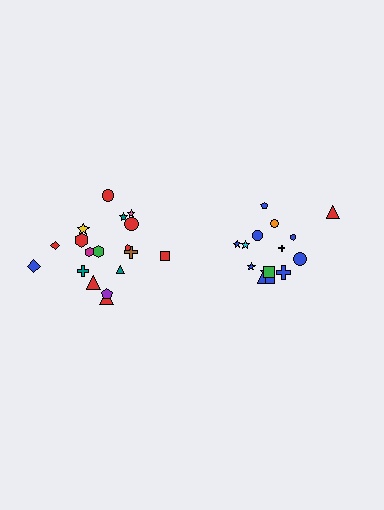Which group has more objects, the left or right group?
The left group.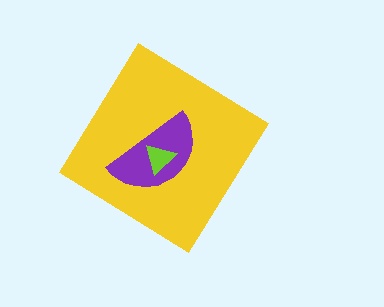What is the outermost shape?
The yellow diamond.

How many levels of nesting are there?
3.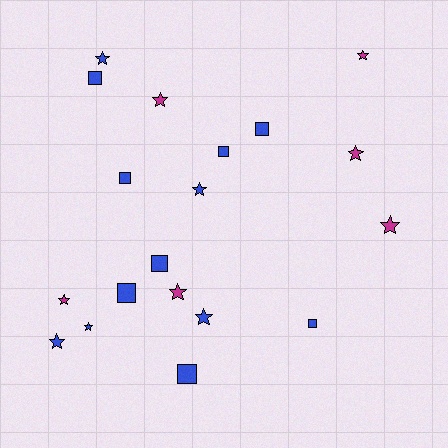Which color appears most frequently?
Blue, with 13 objects.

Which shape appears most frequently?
Star, with 11 objects.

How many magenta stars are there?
There are 6 magenta stars.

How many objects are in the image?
There are 19 objects.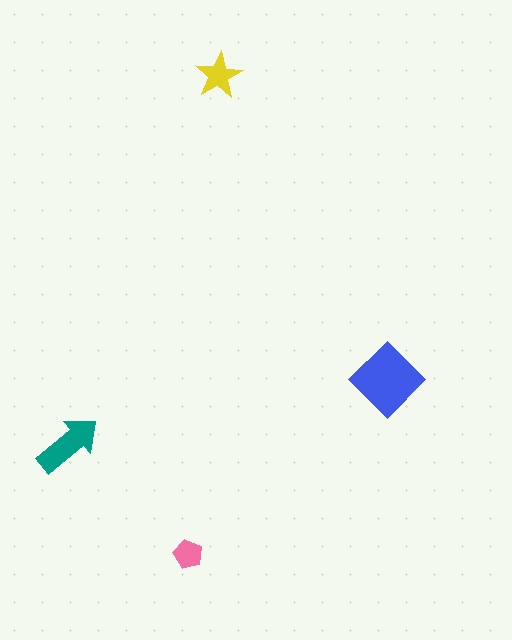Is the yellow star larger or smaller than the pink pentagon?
Larger.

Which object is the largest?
The blue diamond.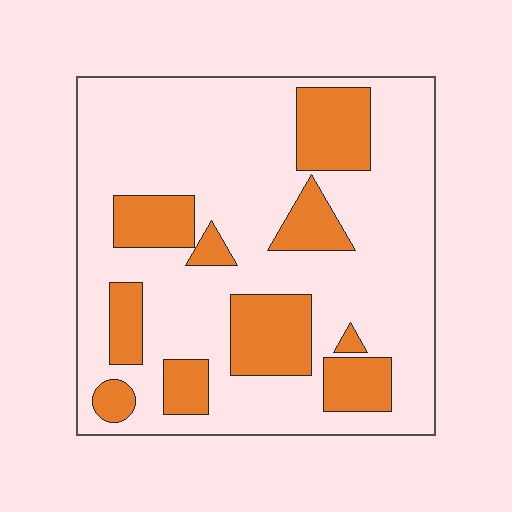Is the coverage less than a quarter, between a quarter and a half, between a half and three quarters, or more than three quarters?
Between a quarter and a half.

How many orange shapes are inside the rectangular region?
10.